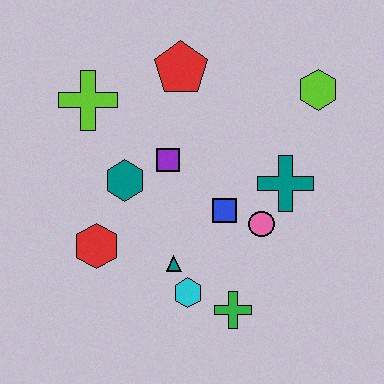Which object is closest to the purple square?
The teal hexagon is closest to the purple square.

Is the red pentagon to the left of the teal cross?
Yes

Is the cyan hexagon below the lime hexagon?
Yes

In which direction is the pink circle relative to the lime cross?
The pink circle is to the right of the lime cross.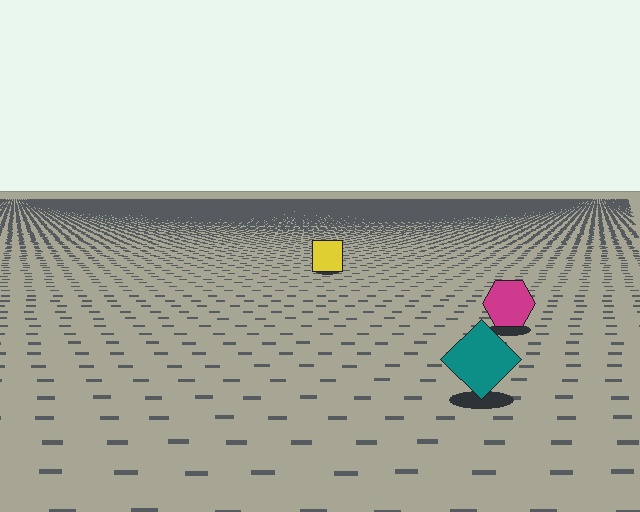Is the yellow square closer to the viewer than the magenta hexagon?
No. The magenta hexagon is closer — you can tell from the texture gradient: the ground texture is coarser near it.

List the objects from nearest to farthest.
From nearest to farthest: the teal diamond, the magenta hexagon, the yellow square.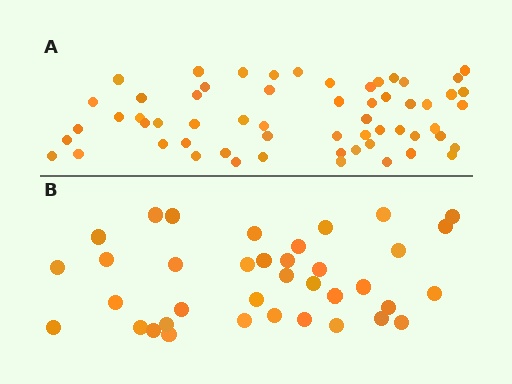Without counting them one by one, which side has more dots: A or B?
Region A (the top region) has more dots.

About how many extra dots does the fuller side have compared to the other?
Region A has approximately 20 more dots than region B.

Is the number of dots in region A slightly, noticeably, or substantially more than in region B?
Region A has substantially more. The ratio is roughly 1.6 to 1.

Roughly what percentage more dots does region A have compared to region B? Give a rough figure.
About 60% more.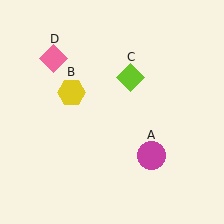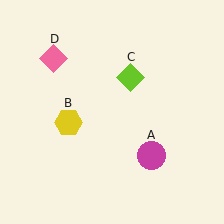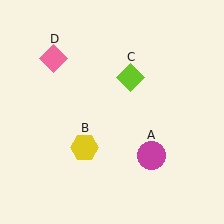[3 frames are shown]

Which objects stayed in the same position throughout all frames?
Magenta circle (object A) and lime diamond (object C) and pink diamond (object D) remained stationary.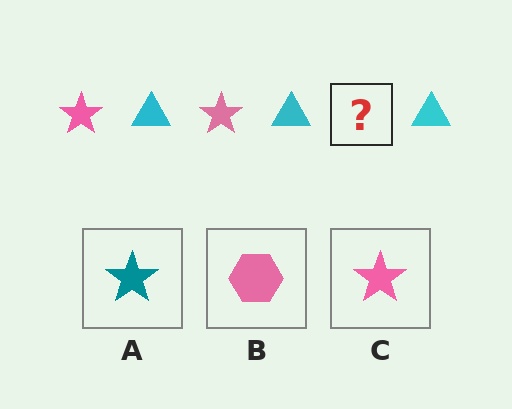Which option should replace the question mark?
Option C.